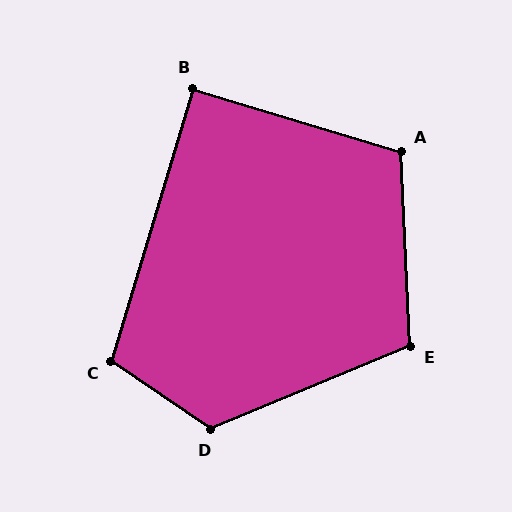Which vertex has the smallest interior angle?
B, at approximately 90 degrees.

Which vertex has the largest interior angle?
D, at approximately 123 degrees.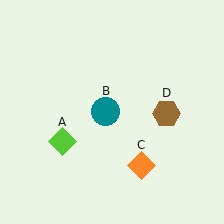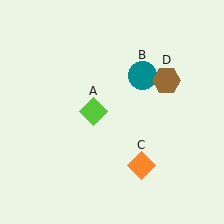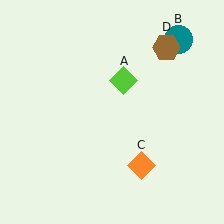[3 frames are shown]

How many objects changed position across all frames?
3 objects changed position: lime diamond (object A), teal circle (object B), brown hexagon (object D).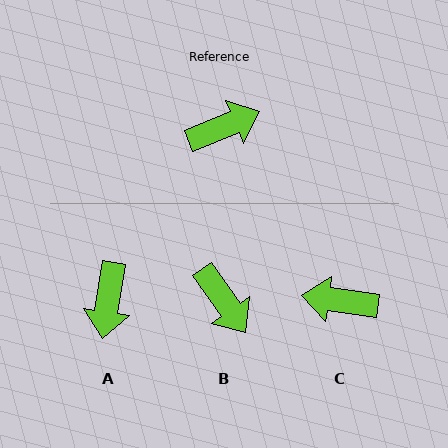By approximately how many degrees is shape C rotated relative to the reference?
Approximately 150 degrees counter-clockwise.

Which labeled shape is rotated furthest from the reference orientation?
C, about 150 degrees away.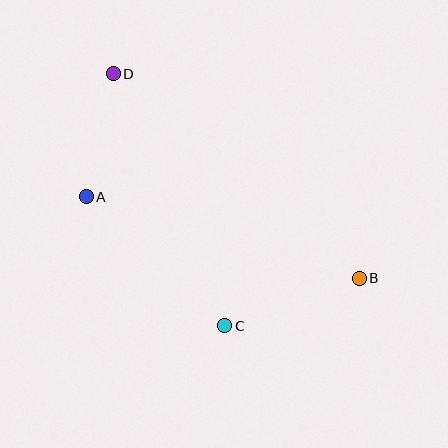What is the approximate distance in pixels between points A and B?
The distance between A and B is approximately 285 pixels.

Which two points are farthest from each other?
Points B and D are farthest from each other.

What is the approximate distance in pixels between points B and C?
The distance between B and C is approximately 143 pixels.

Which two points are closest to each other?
Points A and D are closest to each other.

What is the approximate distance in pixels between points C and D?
The distance between C and D is approximately 275 pixels.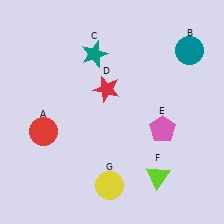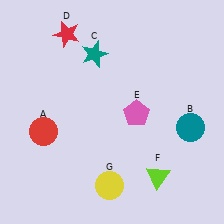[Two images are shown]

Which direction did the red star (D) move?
The red star (D) moved up.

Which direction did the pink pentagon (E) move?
The pink pentagon (E) moved left.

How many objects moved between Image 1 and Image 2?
3 objects moved between the two images.